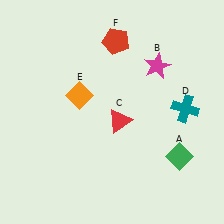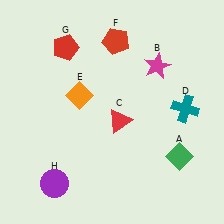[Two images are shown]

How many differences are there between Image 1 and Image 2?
There are 2 differences between the two images.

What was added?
A red pentagon (G), a purple circle (H) were added in Image 2.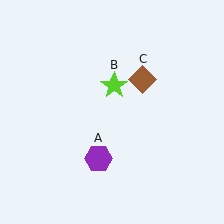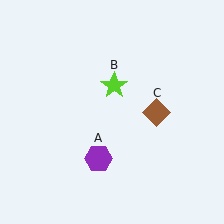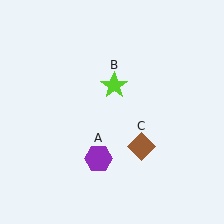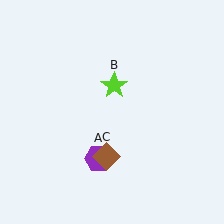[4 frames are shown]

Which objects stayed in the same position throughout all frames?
Purple hexagon (object A) and lime star (object B) remained stationary.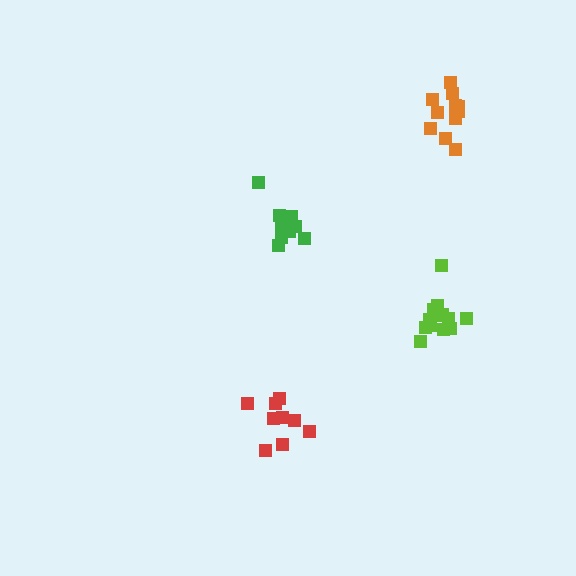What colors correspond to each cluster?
The clusters are colored: green, lime, red, orange.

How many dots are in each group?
Group 1: 12 dots, Group 2: 13 dots, Group 3: 9 dots, Group 4: 11 dots (45 total).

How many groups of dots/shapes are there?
There are 4 groups.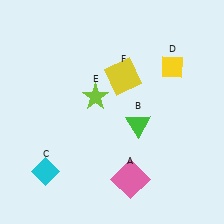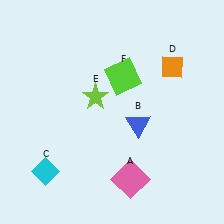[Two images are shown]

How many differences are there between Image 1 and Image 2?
There are 3 differences between the two images.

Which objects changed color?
B changed from green to blue. D changed from yellow to orange. F changed from yellow to lime.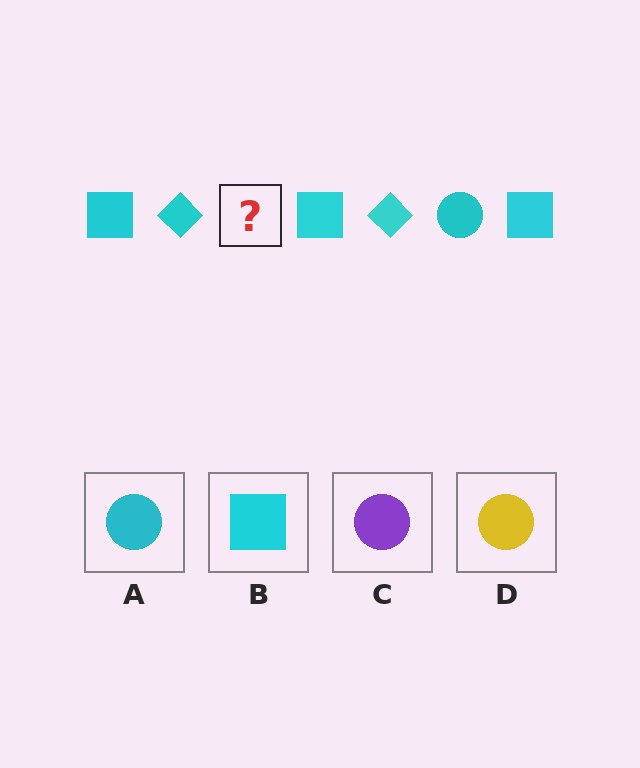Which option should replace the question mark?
Option A.